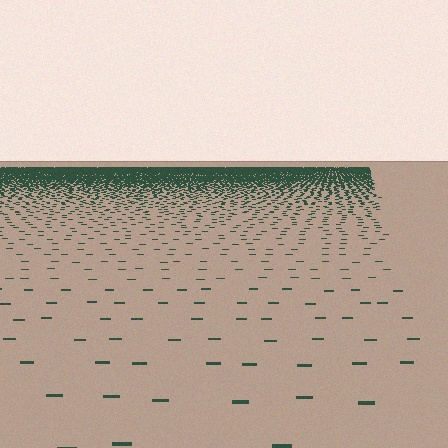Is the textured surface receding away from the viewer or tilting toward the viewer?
The surface is receding away from the viewer. Texture elements get smaller and denser toward the top.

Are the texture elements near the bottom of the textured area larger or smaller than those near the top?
Larger. Near the bottom, elements are closer to the viewer and appear at a bigger on-screen size.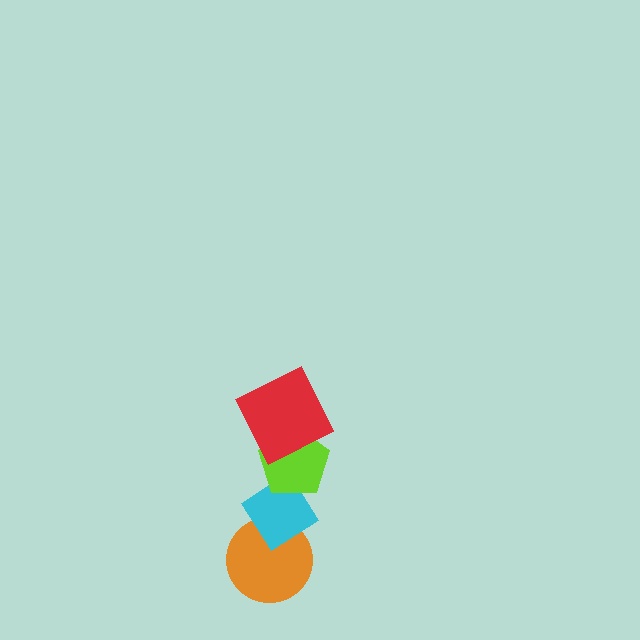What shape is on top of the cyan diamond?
The lime pentagon is on top of the cyan diamond.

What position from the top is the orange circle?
The orange circle is 4th from the top.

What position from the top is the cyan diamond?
The cyan diamond is 3rd from the top.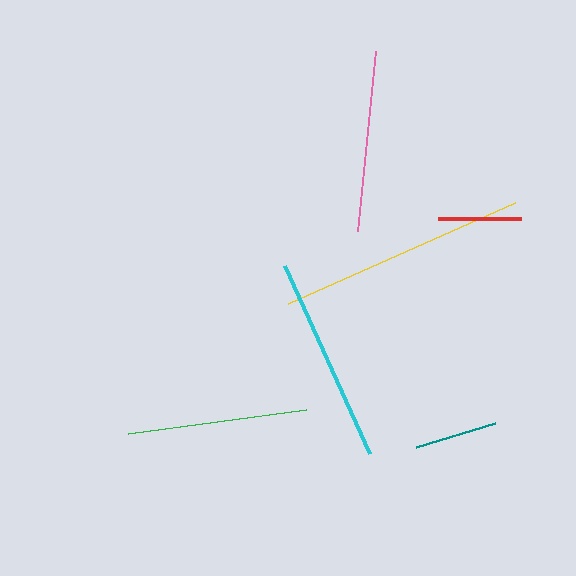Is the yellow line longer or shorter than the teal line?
The yellow line is longer than the teal line.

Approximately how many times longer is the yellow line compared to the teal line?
The yellow line is approximately 3.0 times the length of the teal line.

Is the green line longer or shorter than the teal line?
The green line is longer than the teal line.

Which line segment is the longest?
The yellow line is the longest at approximately 248 pixels.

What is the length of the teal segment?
The teal segment is approximately 82 pixels long.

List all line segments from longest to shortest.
From longest to shortest: yellow, cyan, pink, green, red, teal.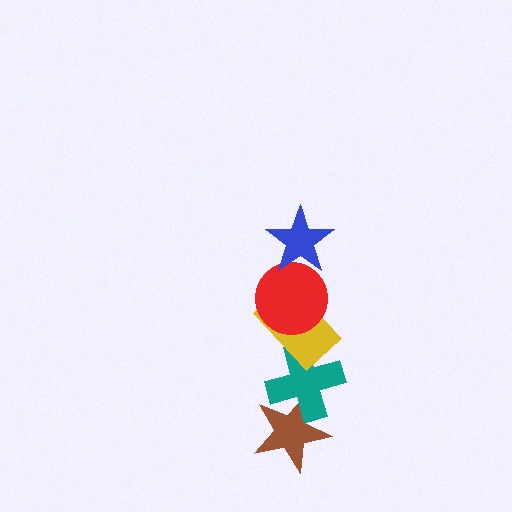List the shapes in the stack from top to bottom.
From top to bottom: the blue star, the red circle, the yellow rectangle, the teal cross, the brown star.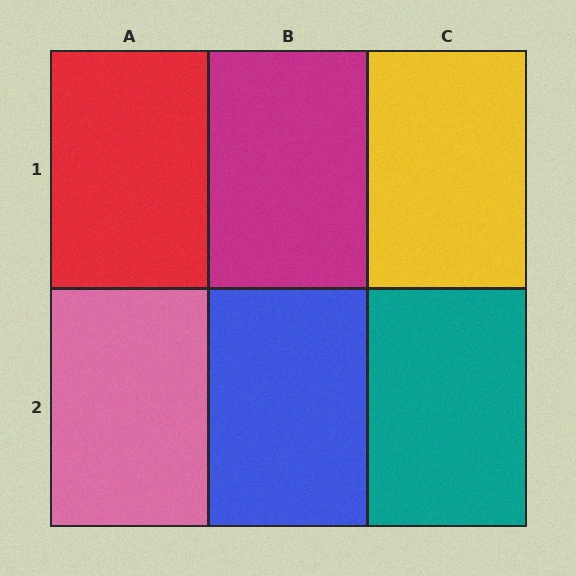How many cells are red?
1 cell is red.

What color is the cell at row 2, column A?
Pink.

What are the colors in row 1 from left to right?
Red, magenta, yellow.